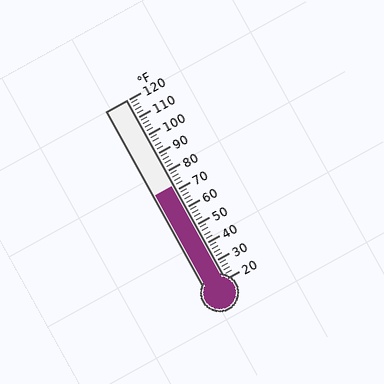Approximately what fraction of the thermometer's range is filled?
The thermometer is filled to approximately 50% of its range.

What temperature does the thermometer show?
The thermometer shows approximately 72°F.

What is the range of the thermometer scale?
The thermometer scale ranges from 20°F to 120°F.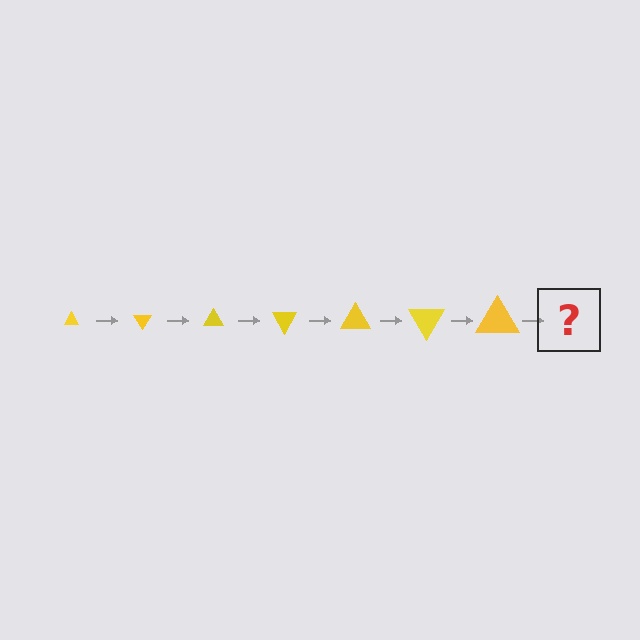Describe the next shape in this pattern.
It should be a triangle, larger than the previous one and rotated 420 degrees from the start.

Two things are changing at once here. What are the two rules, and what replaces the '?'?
The two rules are that the triangle grows larger each step and it rotates 60 degrees each step. The '?' should be a triangle, larger than the previous one and rotated 420 degrees from the start.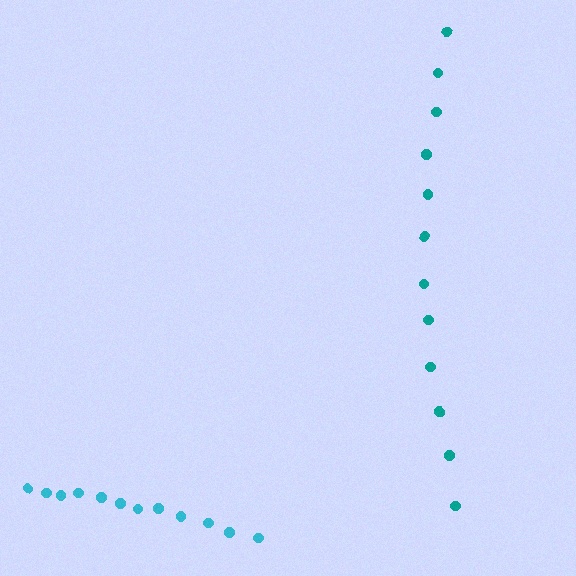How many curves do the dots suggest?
There are 2 distinct paths.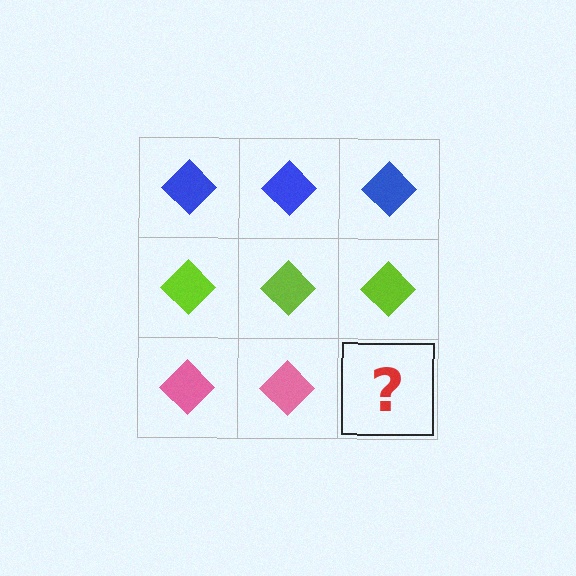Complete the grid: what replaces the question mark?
The question mark should be replaced with a pink diamond.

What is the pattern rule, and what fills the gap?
The rule is that each row has a consistent color. The gap should be filled with a pink diamond.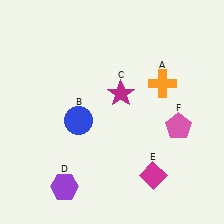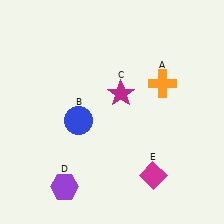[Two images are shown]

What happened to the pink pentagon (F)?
The pink pentagon (F) was removed in Image 2. It was in the bottom-right area of Image 1.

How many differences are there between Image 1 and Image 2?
There is 1 difference between the two images.